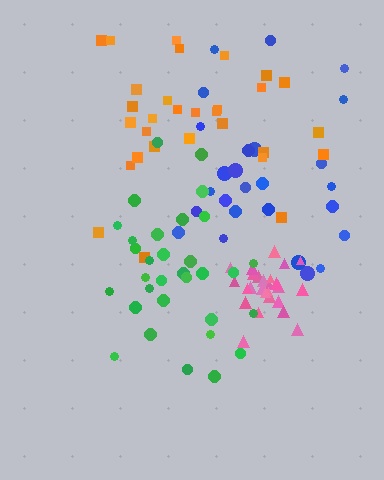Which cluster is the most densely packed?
Pink.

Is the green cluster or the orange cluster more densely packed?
Green.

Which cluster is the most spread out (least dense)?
Blue.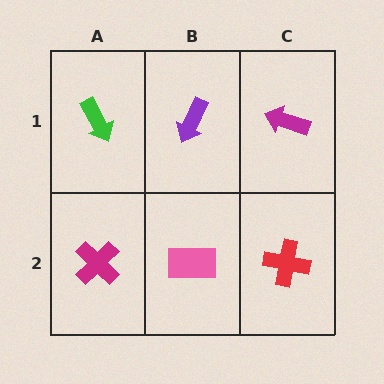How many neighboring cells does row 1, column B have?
3.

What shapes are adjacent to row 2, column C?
A magenta arrow (row 1, column C), a pink rectangle (row 2, column B).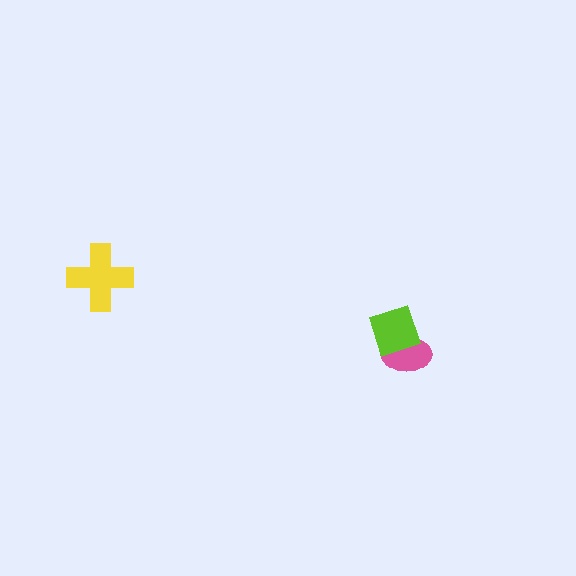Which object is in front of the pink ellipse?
The lime diamond is in front of the pink ellipse.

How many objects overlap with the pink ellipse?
1 object overlaps with the pink ellipse.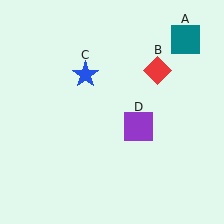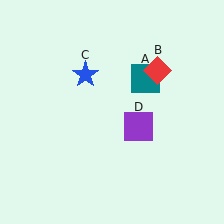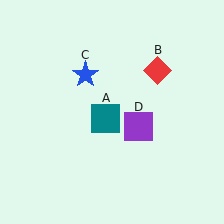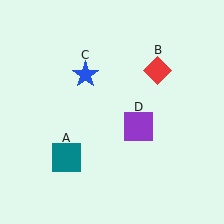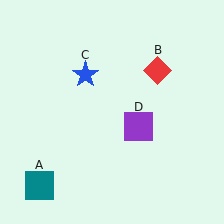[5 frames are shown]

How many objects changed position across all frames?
1 object changed position: teal square (object A).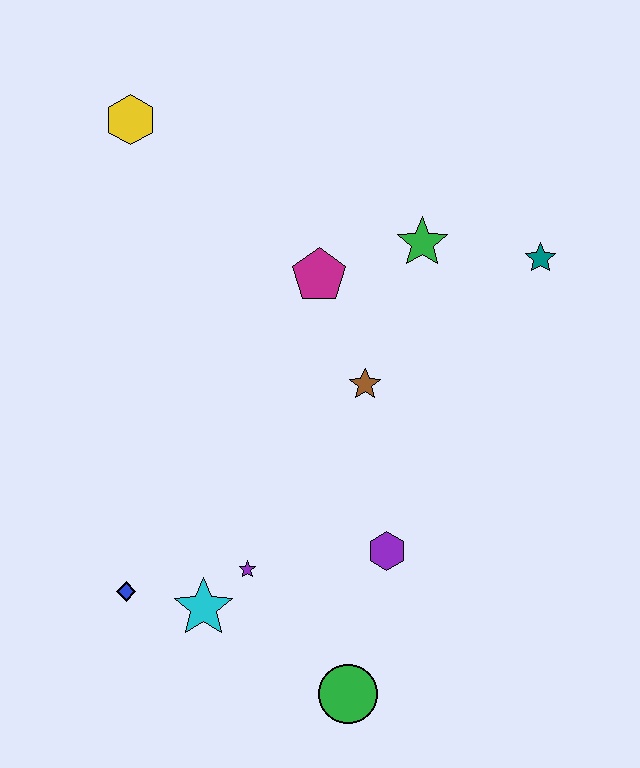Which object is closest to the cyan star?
The purple star is closest to the cyan star.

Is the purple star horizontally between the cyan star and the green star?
Yes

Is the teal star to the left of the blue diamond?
No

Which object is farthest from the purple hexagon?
The yellow hexagon is farthest from the purple hexagon.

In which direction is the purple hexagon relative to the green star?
The purple hexagon is below the green star.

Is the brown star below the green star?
Yes